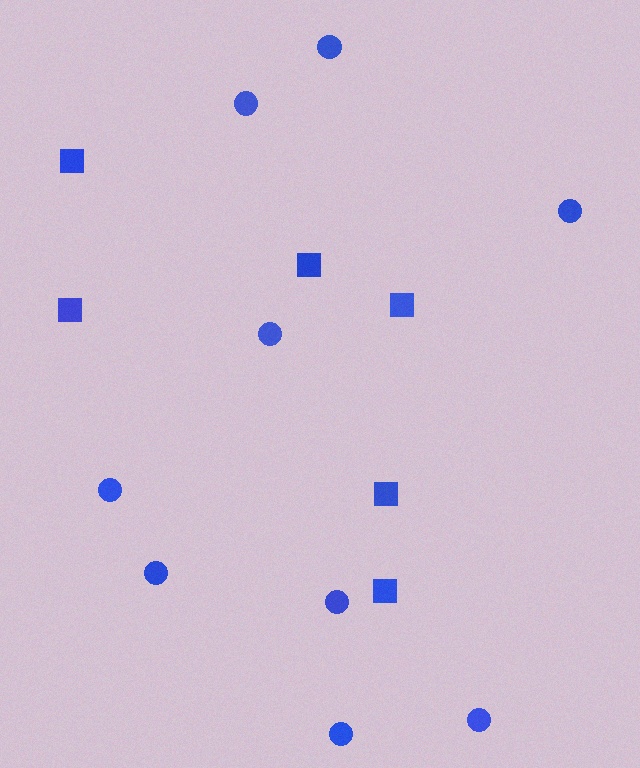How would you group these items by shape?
There are 2 groups: one group of squares (6) and one group of circles (9).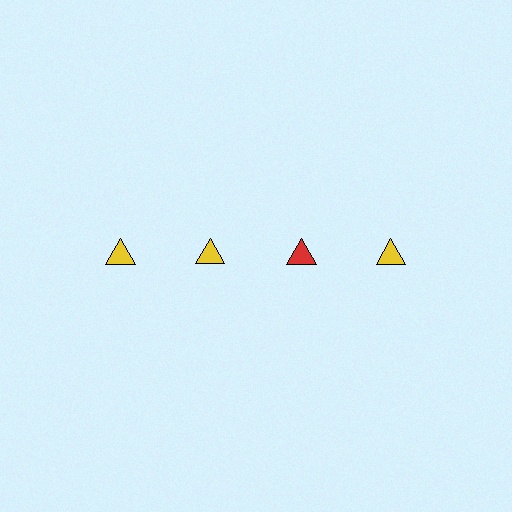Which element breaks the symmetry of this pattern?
The red triangle in the top row, center column breaks the symmetry. All other shapes are yellow triangles.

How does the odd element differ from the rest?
It has a different color: red instead of yellow.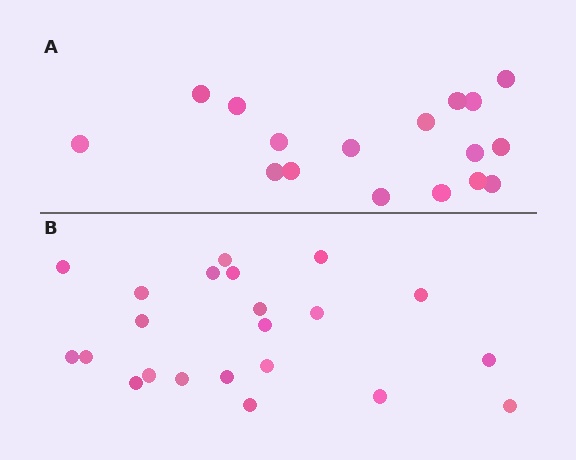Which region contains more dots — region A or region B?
Region B (the bottom region) has more dots.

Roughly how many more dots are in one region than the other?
Region B has about 5 more dots than region A.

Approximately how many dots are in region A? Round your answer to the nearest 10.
About 20 dots. (The exact count is 17, which rounds to 20.)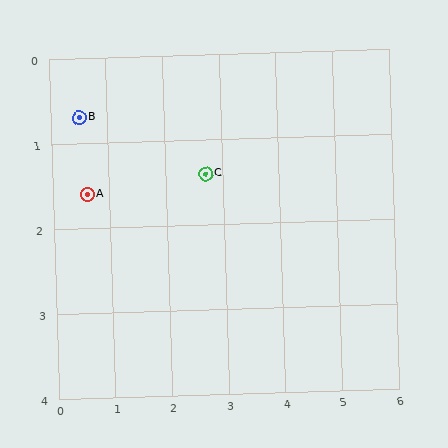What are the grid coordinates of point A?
Point A is at approximately (0.6, 1.6).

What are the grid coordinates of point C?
Point C is at approximately (2.7, 1.4).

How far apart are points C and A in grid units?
Points C and A are about 2.1 grid units apart.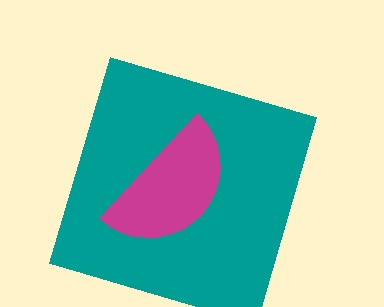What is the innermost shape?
The magenta semicircle.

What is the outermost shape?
The teal square.